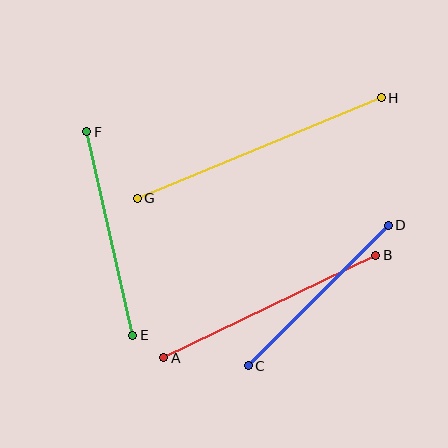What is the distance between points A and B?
The distance is approximately 236 pixels.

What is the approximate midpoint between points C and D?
The midpoint is at approximately (318, 295) pixels.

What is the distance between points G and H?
The distance is approximately 264 pixels.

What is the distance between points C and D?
The distance is approximately 198 pixels.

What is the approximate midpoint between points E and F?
The midpoint is at approximately (110, 233) pixels.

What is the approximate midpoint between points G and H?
The midpoint is at approximately (259, 148) pixels.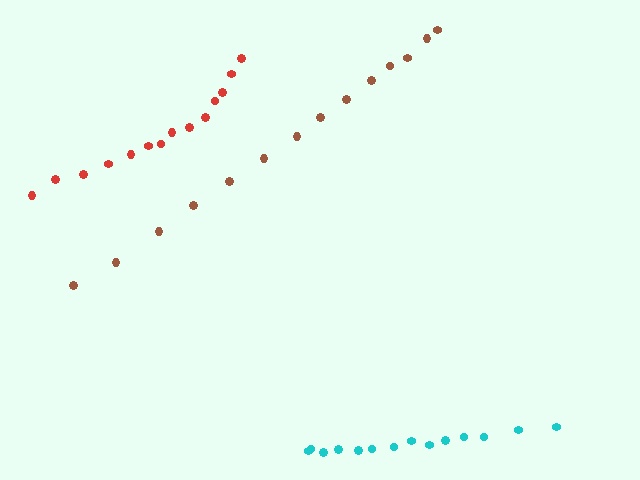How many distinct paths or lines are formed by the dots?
There are 3 distinct paths.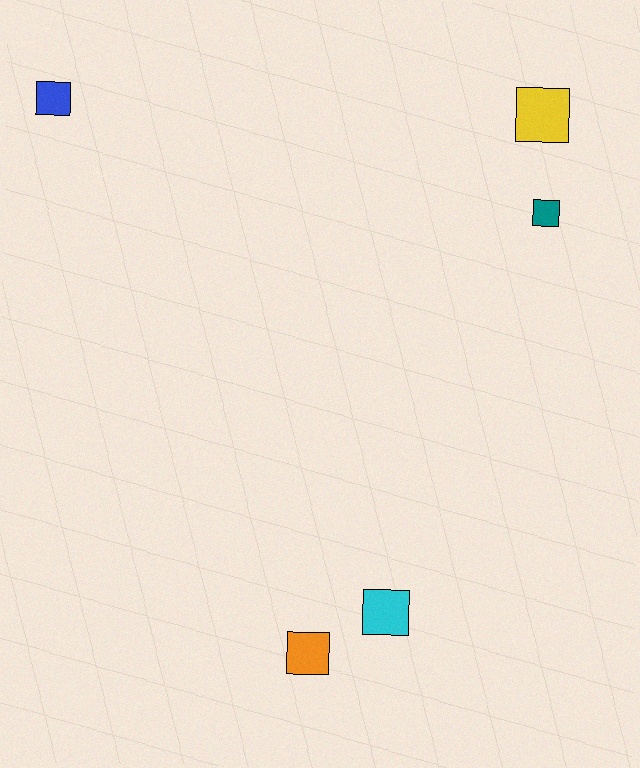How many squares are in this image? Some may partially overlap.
There are 5 squares.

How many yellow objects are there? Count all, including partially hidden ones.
There is 1 yellow object.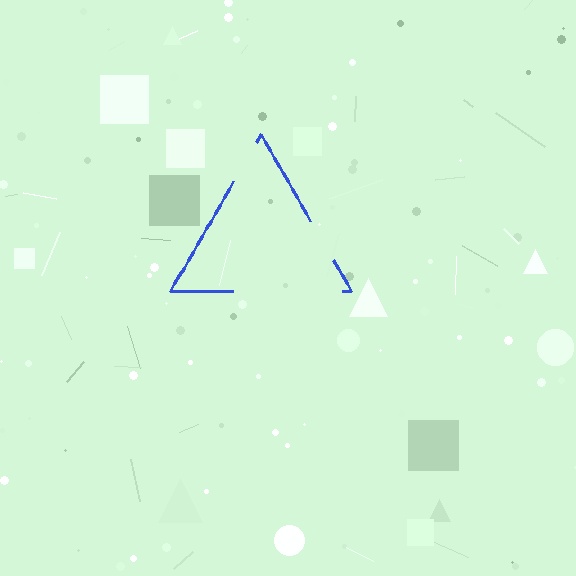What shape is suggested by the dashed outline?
The dashed outline suggests a triangle.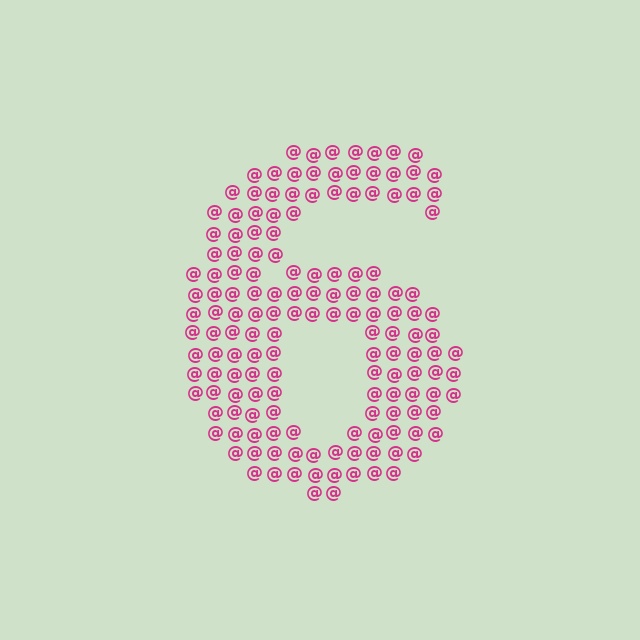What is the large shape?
The large shape is the digit 6.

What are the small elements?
The small elements are at signs.